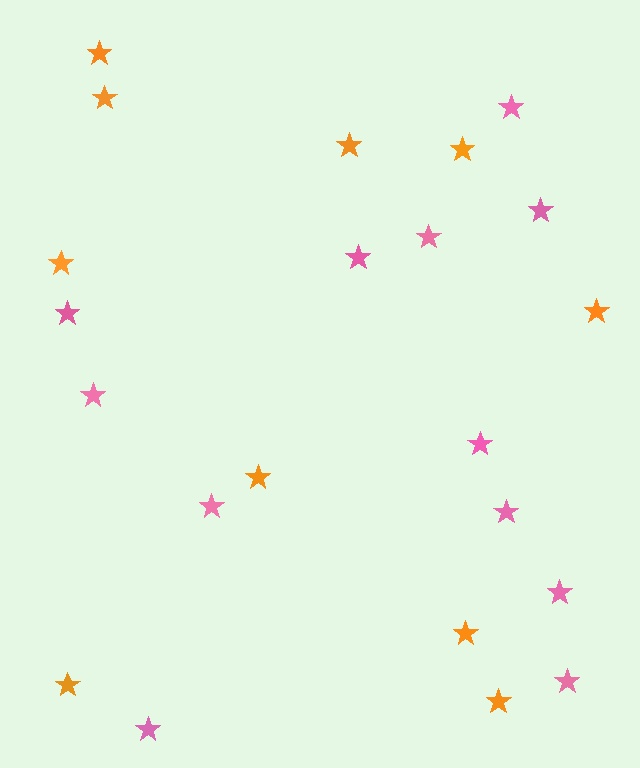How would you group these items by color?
There are 2 groups: one group of pink stars (12) and one group of orange stars (10).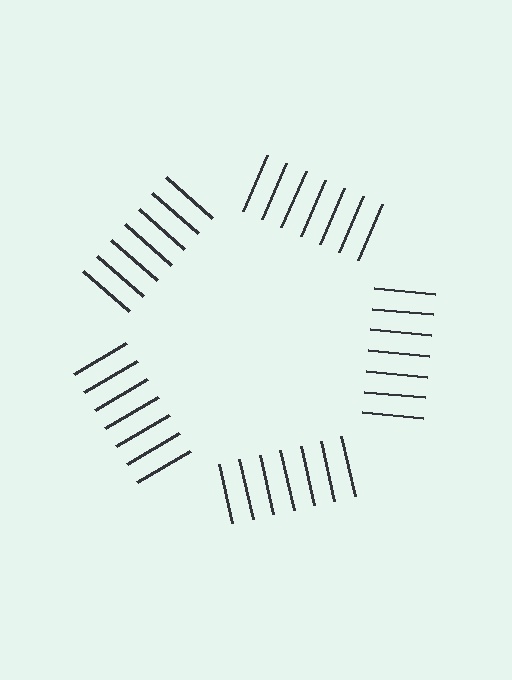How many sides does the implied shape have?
5 sides — the line-ends trace a pentagon.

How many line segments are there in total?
35 — 7 along each of the 5 edges.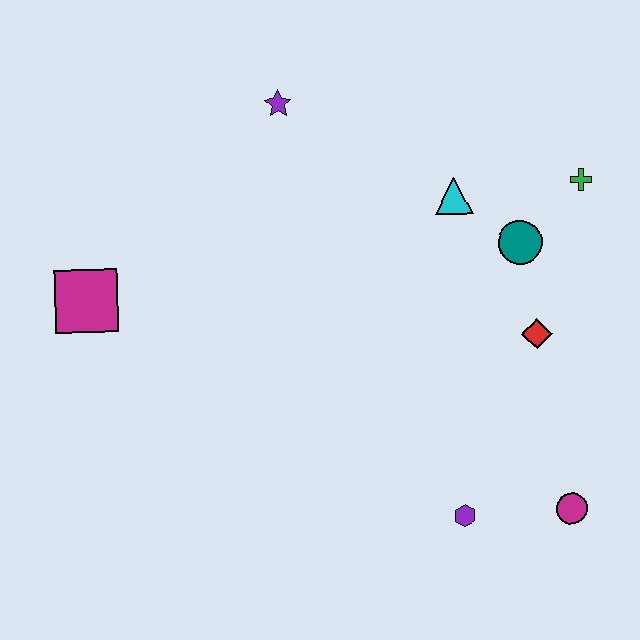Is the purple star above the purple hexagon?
Yes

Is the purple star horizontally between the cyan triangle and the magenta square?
Yes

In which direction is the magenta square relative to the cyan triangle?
The magenta square is to the left of the cyan triangle.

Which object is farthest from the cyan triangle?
The magenta square is farthest from the cyan triangle.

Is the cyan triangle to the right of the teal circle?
No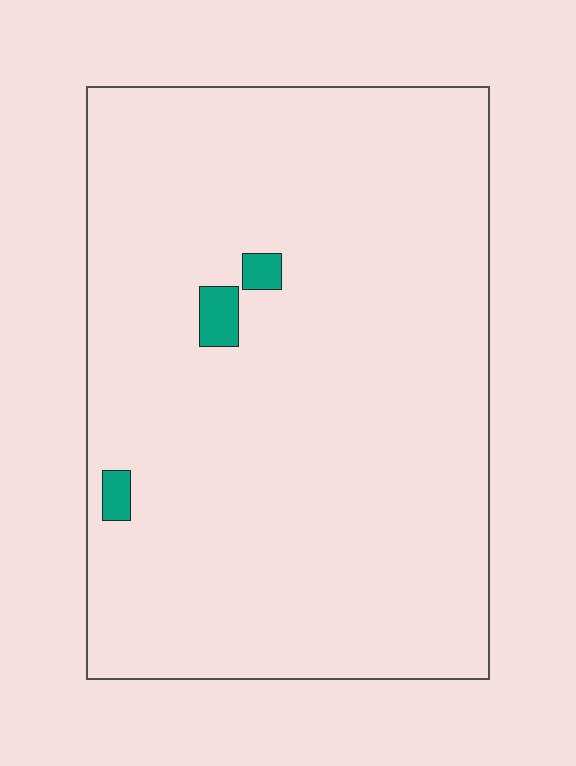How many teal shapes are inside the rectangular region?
3.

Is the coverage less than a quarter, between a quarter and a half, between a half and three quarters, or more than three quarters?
Less than a quarter.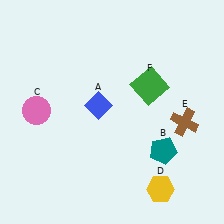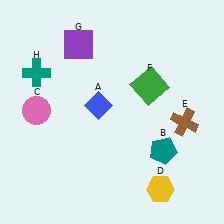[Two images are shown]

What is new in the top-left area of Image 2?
A teal cross (H) was added in the top-left area of Image 2.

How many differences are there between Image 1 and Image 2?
There are 2 differences between the two images.